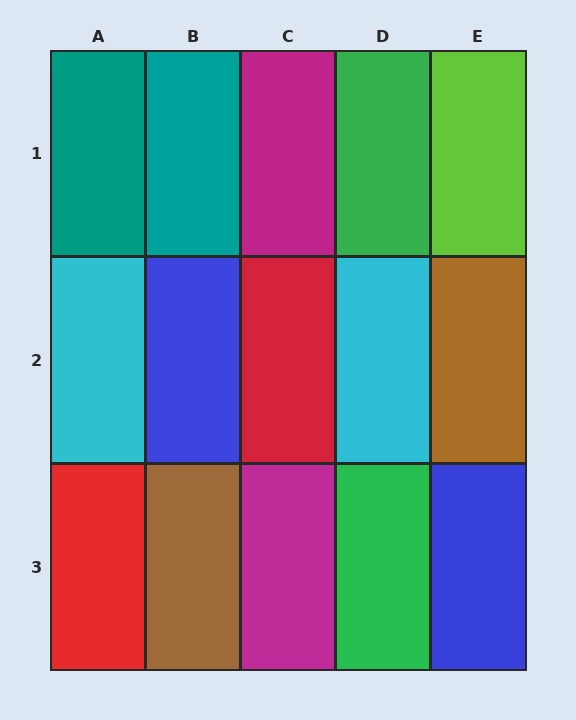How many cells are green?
2 cells are green.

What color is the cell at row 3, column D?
Green.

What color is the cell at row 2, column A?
Cyan.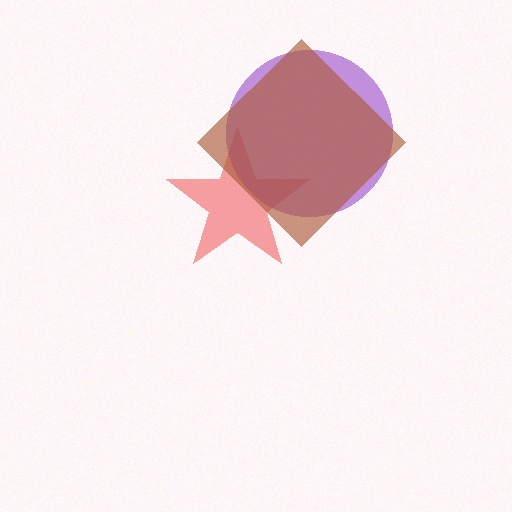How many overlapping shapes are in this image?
There are 3 overlapping shapes in the image.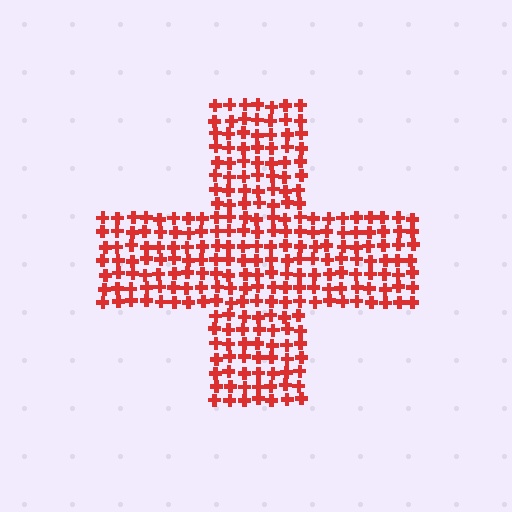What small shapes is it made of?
It is made of small crosses.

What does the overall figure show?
The overall figure shows a cross.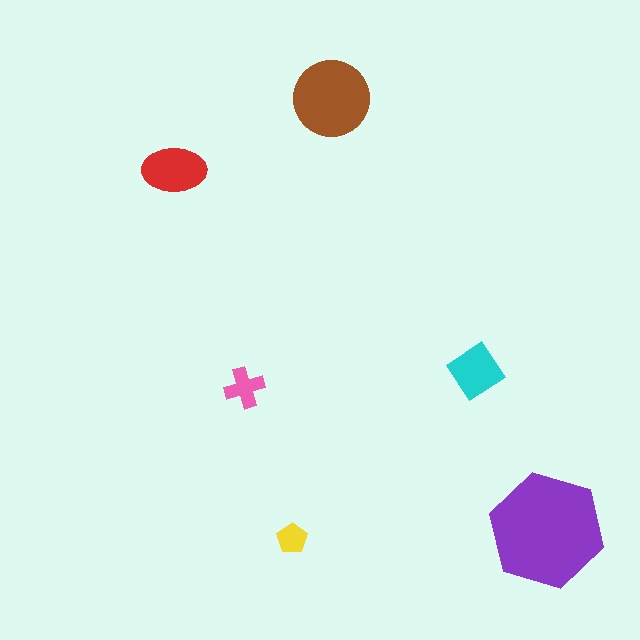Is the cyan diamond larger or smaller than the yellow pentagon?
Larger.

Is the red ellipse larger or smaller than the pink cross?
Larger.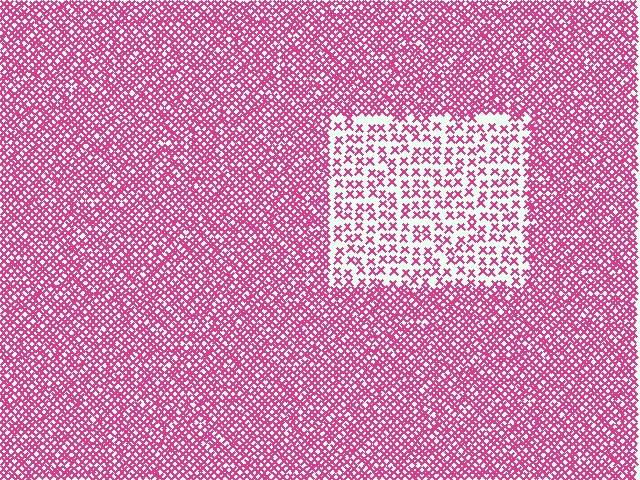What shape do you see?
I see a rectangle.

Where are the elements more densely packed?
The elements are more densely packed outside the rectangle boundary.